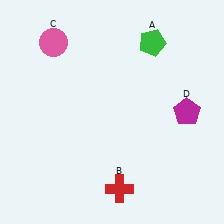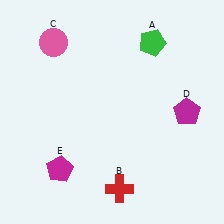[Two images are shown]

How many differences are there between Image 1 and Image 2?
There is 1 difference between the two images.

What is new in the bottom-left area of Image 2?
A magenta pentagon (E) was added in the bottom-left area of Image 2.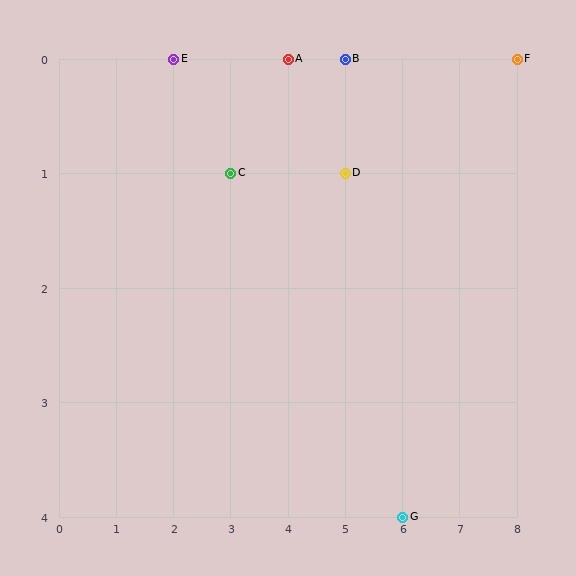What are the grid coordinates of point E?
Point E is at grid coordinates (2, 0).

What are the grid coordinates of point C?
Point C is at grid coordinates (3, 1).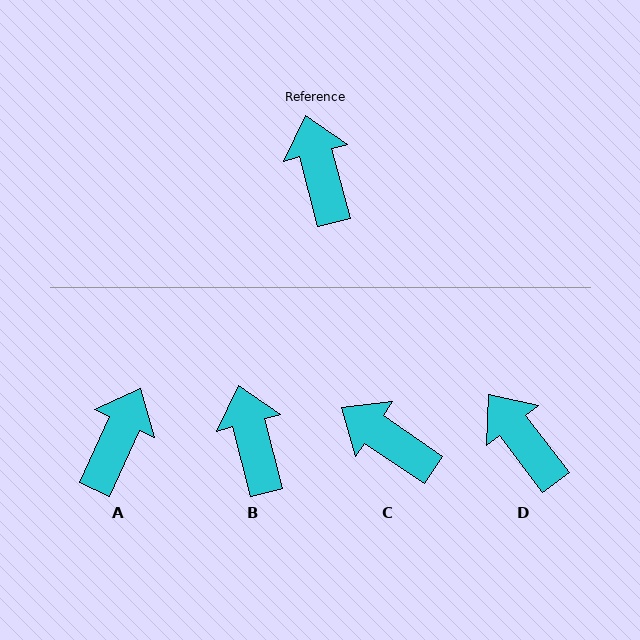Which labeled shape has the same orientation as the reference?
B.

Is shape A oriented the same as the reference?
No, it is off by about 39 degrees.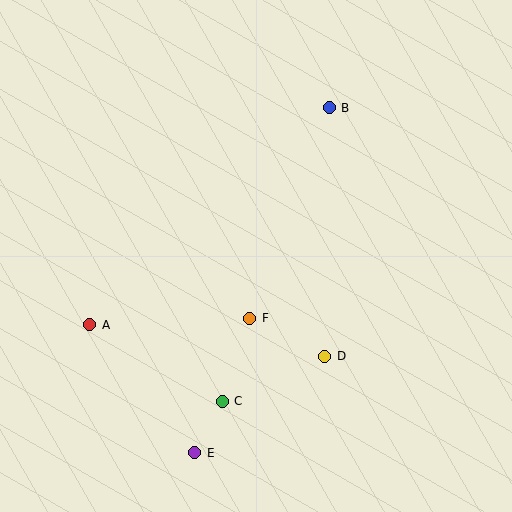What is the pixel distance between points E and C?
The distance between E and C is 59 pixels.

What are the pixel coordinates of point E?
Point E is at (195, 453).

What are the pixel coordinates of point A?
Point A is at (90, 325).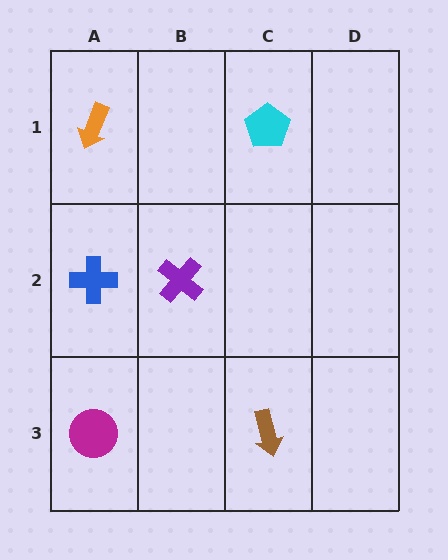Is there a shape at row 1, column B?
No, that cell is empty.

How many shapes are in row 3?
2 shapes.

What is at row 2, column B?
A purple cross.